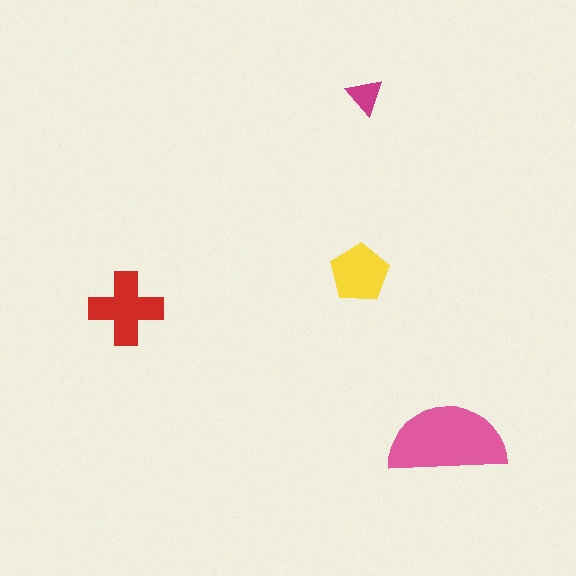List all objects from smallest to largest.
The magenta triangle, the yellow pentagon, the red cross, the pink semicircle.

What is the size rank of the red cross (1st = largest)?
2nd.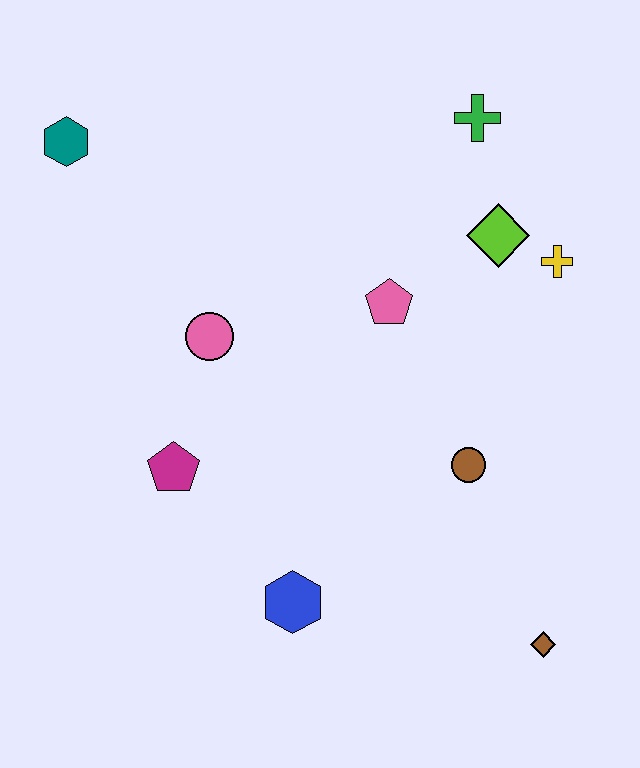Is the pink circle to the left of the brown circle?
Yes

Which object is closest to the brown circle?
The pink pentagon is closest to the brown circle.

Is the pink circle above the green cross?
No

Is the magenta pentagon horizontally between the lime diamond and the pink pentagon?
No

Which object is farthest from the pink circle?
The brown diamond is farthest from the pink circle.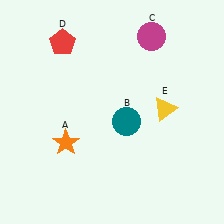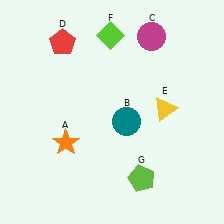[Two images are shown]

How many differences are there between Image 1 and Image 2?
There are 2 differences between the two images.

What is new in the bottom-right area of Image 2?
A lime pentagon (G) was added in the bottom-right area of Image 2.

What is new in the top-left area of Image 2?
A lime diamond (F) was added in the top-left area of Image 2.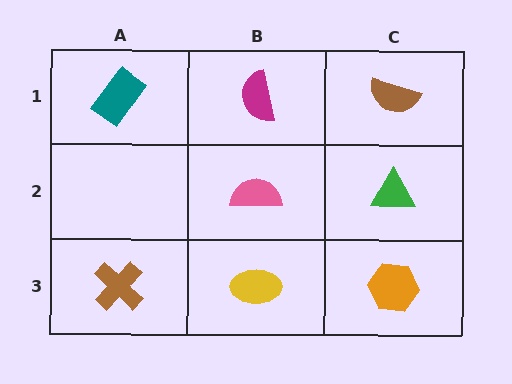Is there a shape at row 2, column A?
No, that cell is empty.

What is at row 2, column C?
A green triangle.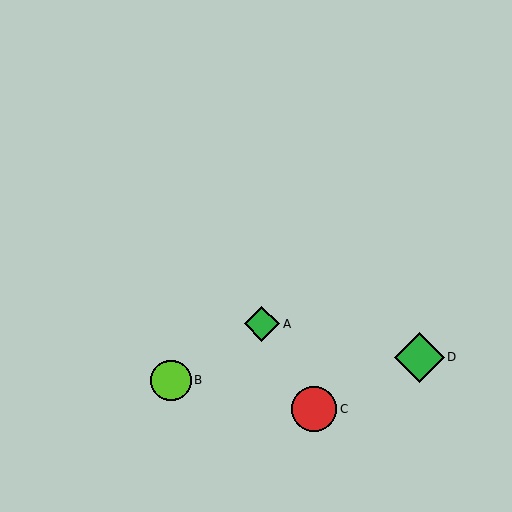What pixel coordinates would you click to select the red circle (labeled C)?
Click at (314, 409) to select the red circle C.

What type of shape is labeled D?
Shape D is a green diamond.